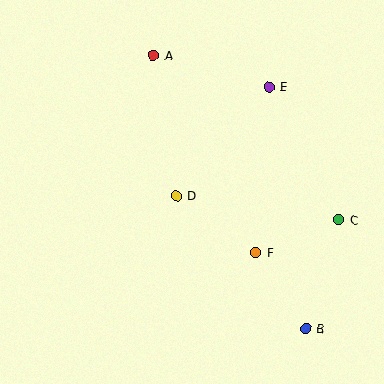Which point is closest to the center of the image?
Point D at (176, 196) is closest to the center.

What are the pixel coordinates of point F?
Point F is at (256, 252).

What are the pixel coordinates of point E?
Point E is at (269, 87).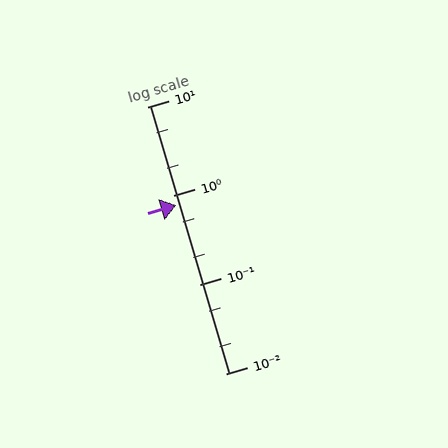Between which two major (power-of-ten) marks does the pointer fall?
The pointer is between 0.1 and 1.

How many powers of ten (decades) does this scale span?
The scale spans 3 decades, from 0.01 to 10.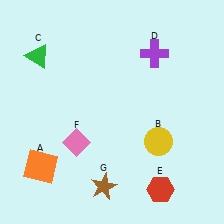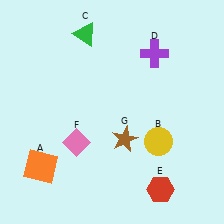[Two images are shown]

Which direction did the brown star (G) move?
The brown star (G) moved up.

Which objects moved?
The objects that moved are: the green triangle (C), the brown star (G).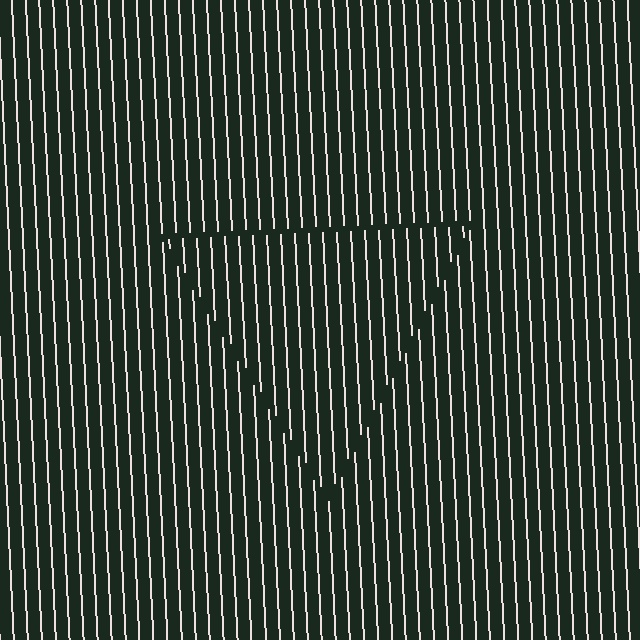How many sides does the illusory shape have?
3 sides — the line-ends trace a triangle.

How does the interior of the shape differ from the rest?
The interior of the shape contains the same grating, shifted by half a period — the contour is defined by the phase discontinuity where line-ends from the inner and outer gratings abut.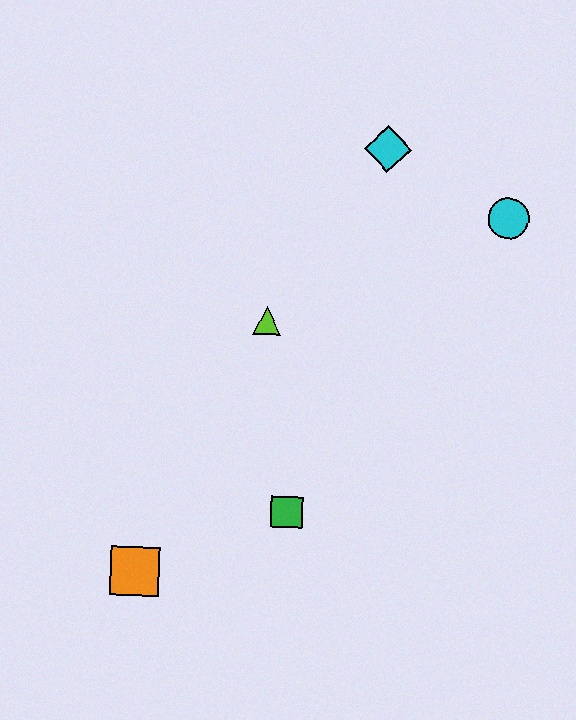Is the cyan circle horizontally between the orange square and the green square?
No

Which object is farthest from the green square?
The cyan diamond is farthest from the green square.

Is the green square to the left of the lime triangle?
No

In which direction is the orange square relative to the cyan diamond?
The orange square is below the cyan diamond.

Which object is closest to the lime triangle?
The green square is closest to the lime triangle.